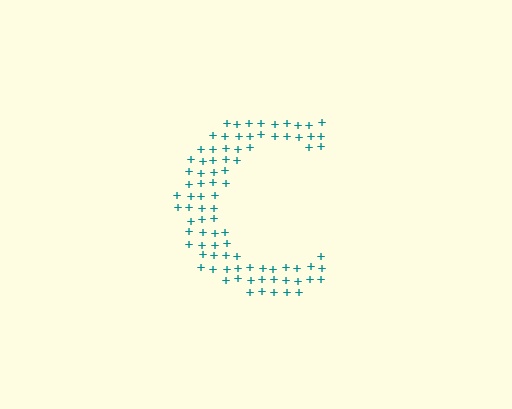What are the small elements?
The small elements are plus signs.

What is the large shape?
The large shape is the letter C.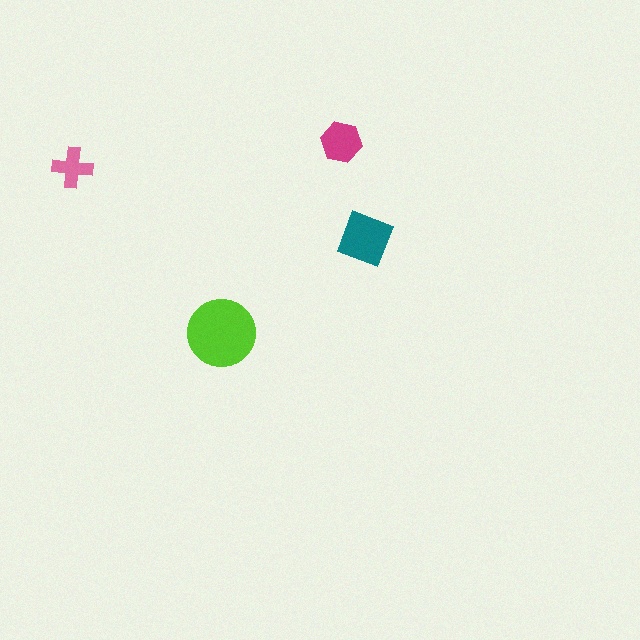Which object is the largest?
The lime circle.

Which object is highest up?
The magenta hexagon is topmost.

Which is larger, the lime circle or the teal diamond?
The lime circle.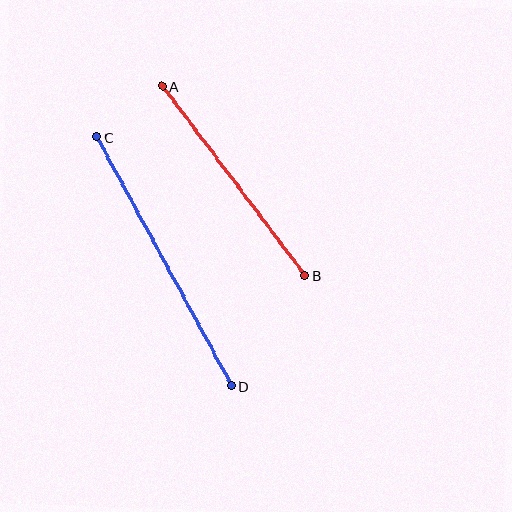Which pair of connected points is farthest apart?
Points C and D are farthest apart.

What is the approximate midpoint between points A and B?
The midpoint is at approximately (234, 181) pixels.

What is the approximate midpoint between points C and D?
The midpoint is at approximately (164, 261) pixels.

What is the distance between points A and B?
The distance is approximately 237 pixels.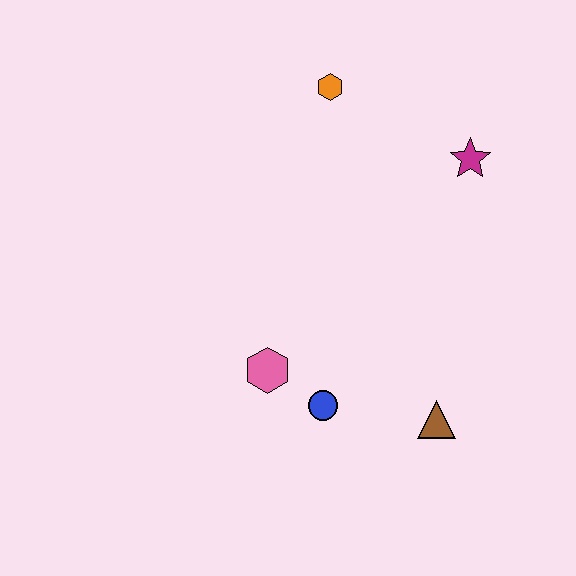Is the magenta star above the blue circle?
Yes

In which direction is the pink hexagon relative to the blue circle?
The pink hexagon is to the left of the blue circle.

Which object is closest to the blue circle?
The pink hexagon is closest to the blue circle.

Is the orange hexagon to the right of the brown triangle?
No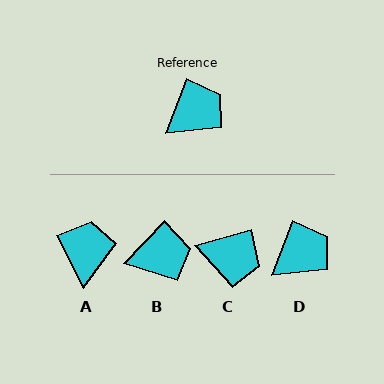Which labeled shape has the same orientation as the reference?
D.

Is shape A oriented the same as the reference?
No, it is off by about 48 degrees.